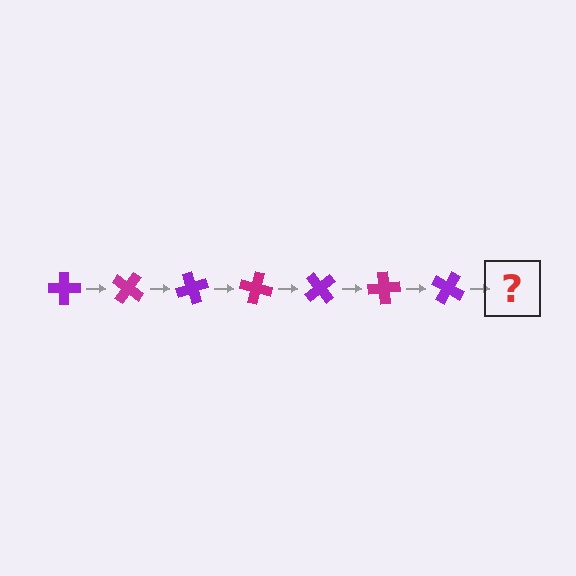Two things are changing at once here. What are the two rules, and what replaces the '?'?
The two rules are that it rotates 35 degrees each step and the color cycles through purple and magenta. The '?' should be a magenta cross, rotated 245 degrees from the start.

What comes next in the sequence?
The next element should be a magenta cross, rotated 245 degrees from the start.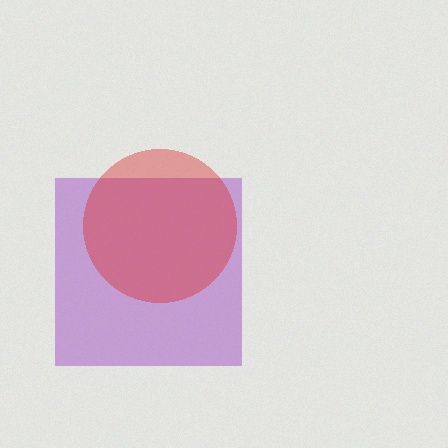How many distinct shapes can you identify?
There are 2 distinct shapes: a purple square, a red circle.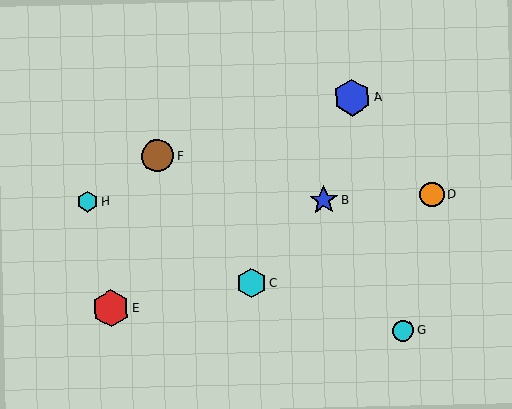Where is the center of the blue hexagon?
The center of the blue hexagon is at (352, 98).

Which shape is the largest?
The red hexagon (labeled E) is the largest.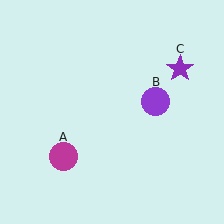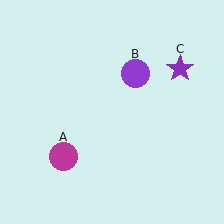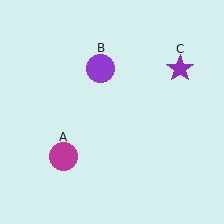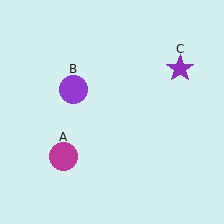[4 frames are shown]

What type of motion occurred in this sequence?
The purple circle (object B) rotated counterclockwise around the center of the scene.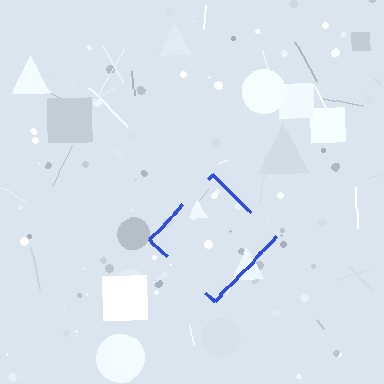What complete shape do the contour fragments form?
The contour fragments form a diamond.